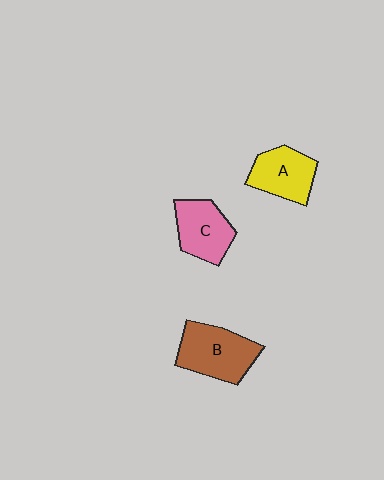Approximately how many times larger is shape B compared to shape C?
Approximately 1.2 times.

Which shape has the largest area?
Shape B (brown).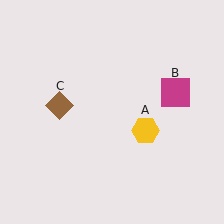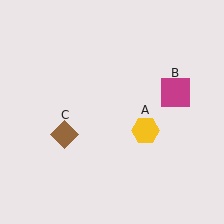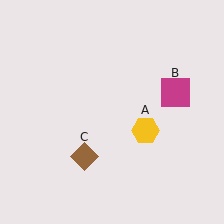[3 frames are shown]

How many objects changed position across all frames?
1 object changed position: brown diamond (object C).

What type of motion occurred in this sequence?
The brown diamond (object C) rotated counterclockwise around the center of the scene.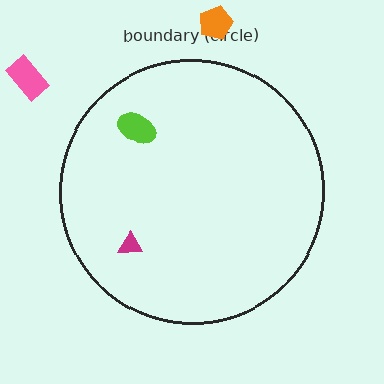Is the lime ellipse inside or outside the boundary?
Inside.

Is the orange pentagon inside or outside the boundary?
Outside.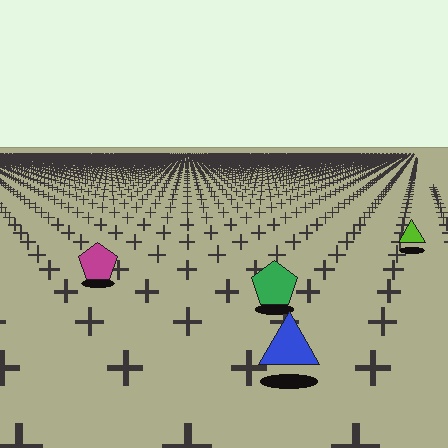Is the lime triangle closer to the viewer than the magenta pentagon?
No. The magenta pentagon is closer — you can tell from the texture gradient: the ground texture is coarser near it.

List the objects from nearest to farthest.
From nearest to farthest: the blue triangle, the green pentagon, the magenta pentagon, the lime triangle.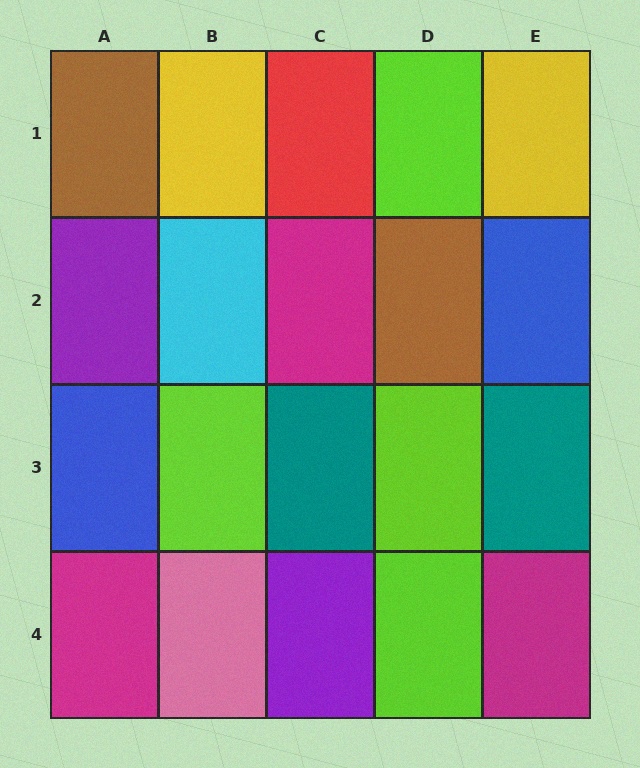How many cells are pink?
1 cell is pink.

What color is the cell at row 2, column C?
Magenta.